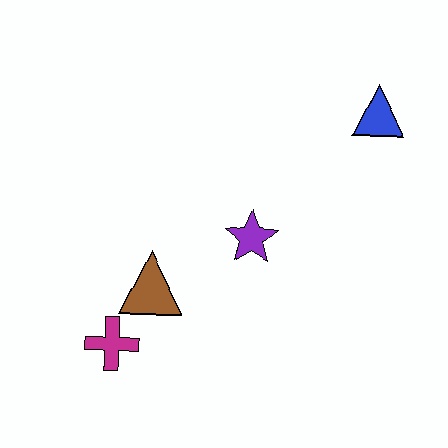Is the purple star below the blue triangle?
Yes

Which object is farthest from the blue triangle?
The magenta cross is farthest from the blue triangle.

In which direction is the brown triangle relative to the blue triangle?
The brown triangle is to the left of the blue triangle.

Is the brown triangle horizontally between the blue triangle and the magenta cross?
Yes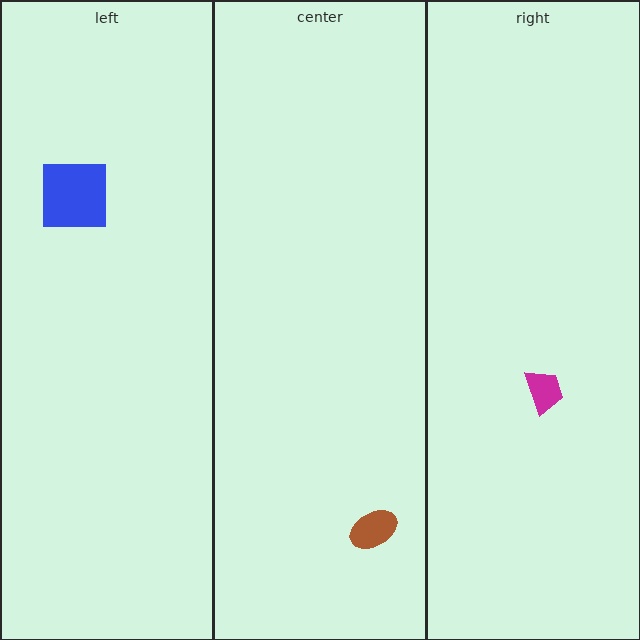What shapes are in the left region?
The blue square.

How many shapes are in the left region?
1.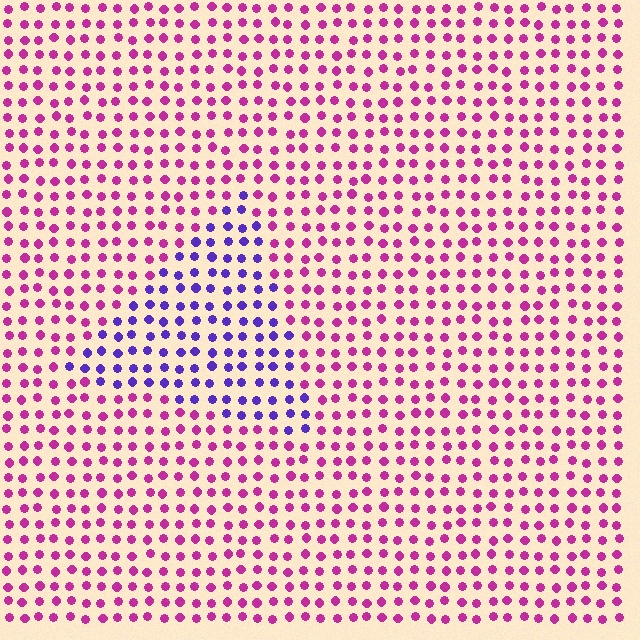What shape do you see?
I see a triangle.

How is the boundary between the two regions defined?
The boundary is defined purely by a slight shift in hue (about 57 degrees). Spacing, size, and orientation are identical on both sides.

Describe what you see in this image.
The image is filled with small magenta elements in a uniform arrangement. A triangle-shaped region is visible where the elements are tinted to a slightly different hue, forming a subtle color boundary.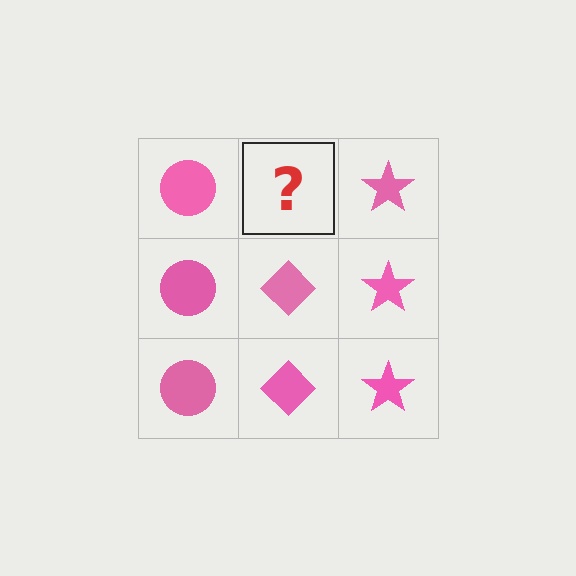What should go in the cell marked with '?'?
The missing cell should contain a pink diamond.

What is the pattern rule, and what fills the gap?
The rule is that each column has a consistent shape. The gap should be filled with a pink diamond.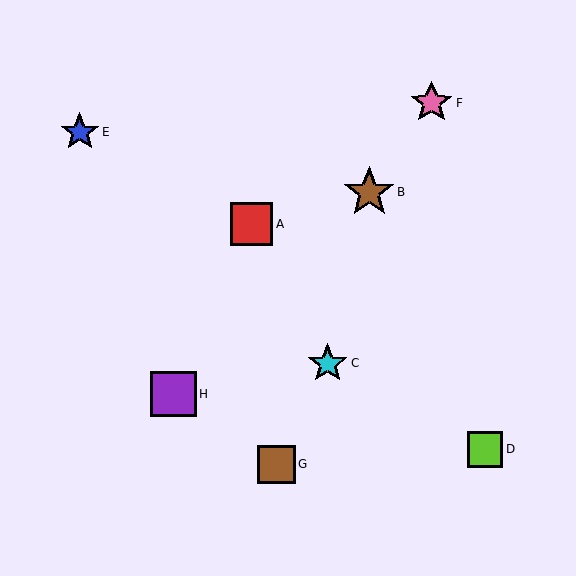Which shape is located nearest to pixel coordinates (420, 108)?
The pink star (labeled F) at (431, 103) is nearest to that location.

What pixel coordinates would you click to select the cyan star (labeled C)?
Click at (328, 363) to select the cyan star C.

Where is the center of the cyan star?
The center of the cyan star is at (328, 363).